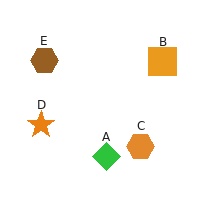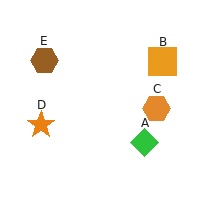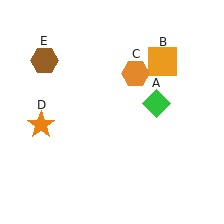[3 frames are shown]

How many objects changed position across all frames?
2 objects changed position: green diamond (object A), orange hexagon (object C).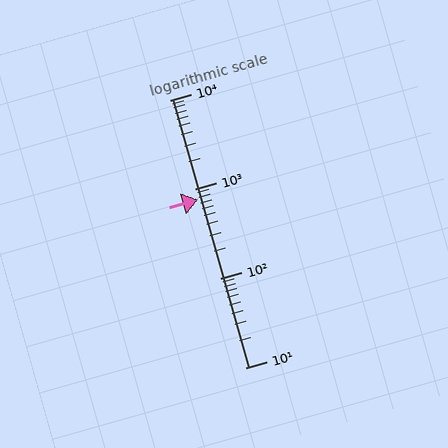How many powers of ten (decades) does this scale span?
The scale spans 3 decades, from 10 to 10000.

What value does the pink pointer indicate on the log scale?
The pointer indicates approximately 760.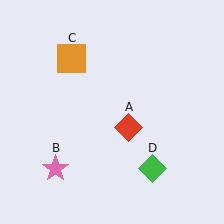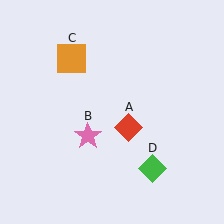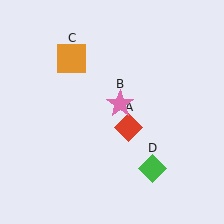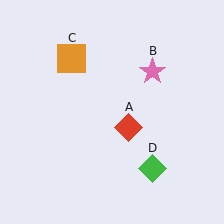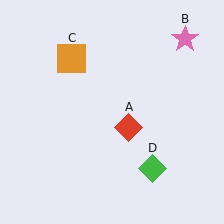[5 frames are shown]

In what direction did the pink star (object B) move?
The pink star (object B) moved up and to the right.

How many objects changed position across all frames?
1 object changed position: pink star (object B).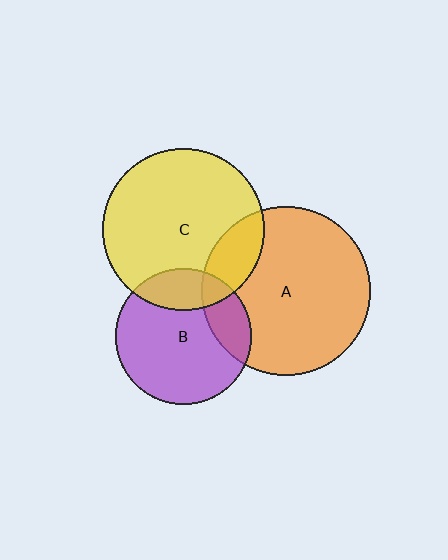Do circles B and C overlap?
Yes.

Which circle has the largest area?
Circle A (orange).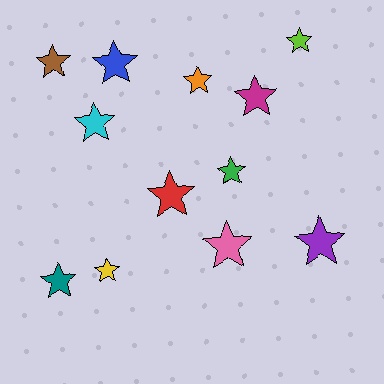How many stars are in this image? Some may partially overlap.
There are 12 stars.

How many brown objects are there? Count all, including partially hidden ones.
There is 1 brown object.